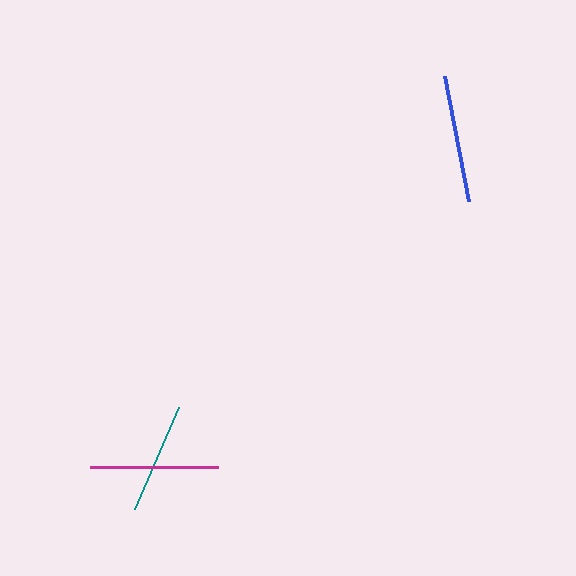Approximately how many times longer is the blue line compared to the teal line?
The blue line is approximately 1.1 times the length of the teal line.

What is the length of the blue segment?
The blue segment is approximately 127 pixels long.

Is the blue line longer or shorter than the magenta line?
The magenta line is longer than the blue line.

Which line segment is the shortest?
The teal line is the shortest at approximately 111 pixels.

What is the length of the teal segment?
The teal segment is approximately 111 pixels long.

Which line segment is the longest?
The magenta line is the longest at approximately 127 pixels.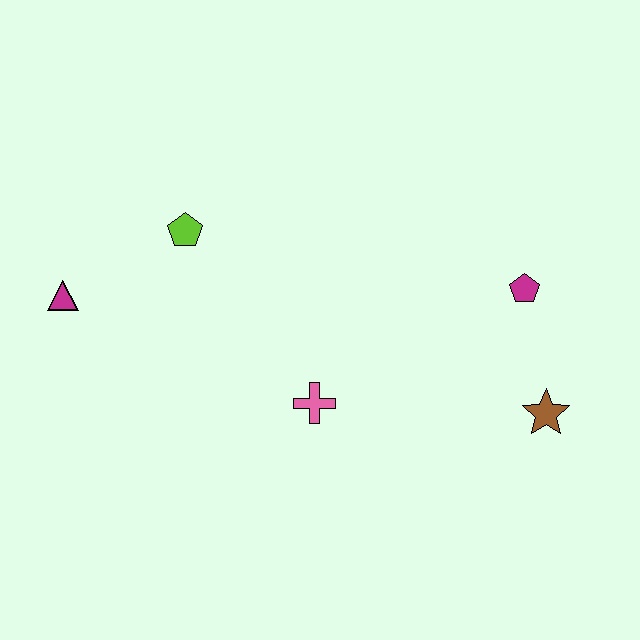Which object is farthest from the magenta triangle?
The brown star is farthest from the magenta triangle.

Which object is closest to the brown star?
The magenta pentagon is closest to the brown star.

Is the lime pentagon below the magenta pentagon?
No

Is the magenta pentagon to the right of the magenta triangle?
Yes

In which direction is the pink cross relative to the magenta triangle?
The pink cross is to the right of the magenta triangle.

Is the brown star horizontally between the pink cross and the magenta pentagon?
No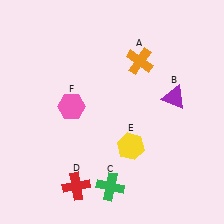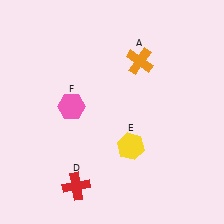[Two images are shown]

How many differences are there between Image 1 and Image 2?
There are 2 differences between the two images.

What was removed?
The purple triangle (B), the green cross (C) were removed in Image 2.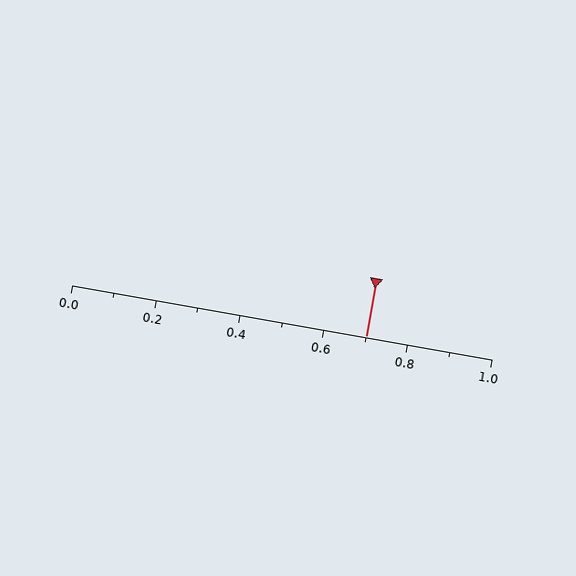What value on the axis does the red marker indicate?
The marker indicates approximately 0.7.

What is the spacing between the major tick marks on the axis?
The major ticks are spaced 0.2 apart.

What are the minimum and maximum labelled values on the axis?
The axis runs from 0.0 to 1.0.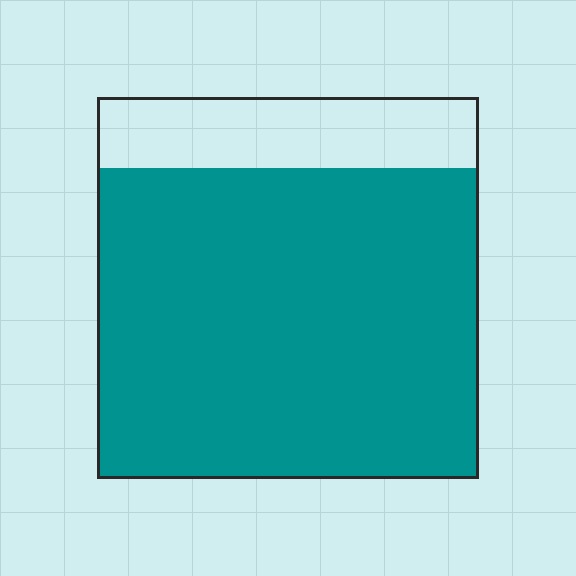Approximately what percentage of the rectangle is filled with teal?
Approximately 80%.